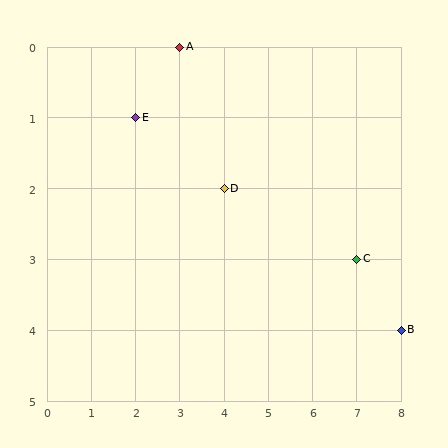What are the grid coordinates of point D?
Point D is at grid coordinates (4, 2).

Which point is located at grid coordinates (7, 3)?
Point C is at (7, 3).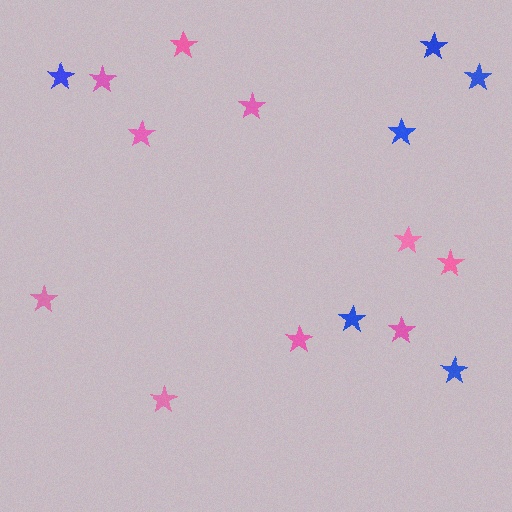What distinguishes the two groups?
There are 2 groups: one group of pink stars (10) and one group of blue stars (6).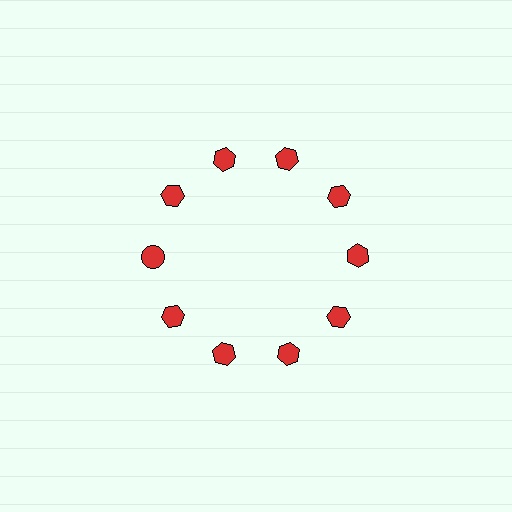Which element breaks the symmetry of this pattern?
The red circle at roughly the 9 o'clock position breaks the symmetry. All other shapes are red hexagons.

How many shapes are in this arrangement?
There are 10 shapes arranged in a ring pattern.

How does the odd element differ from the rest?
It has a different shape: circle instead of hexagon.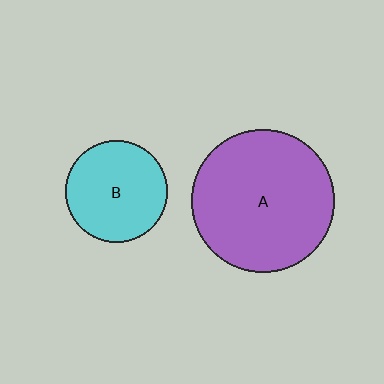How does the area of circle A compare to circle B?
Approximately 2.0 times.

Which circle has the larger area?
Circle A (purple).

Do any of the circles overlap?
No, none of the circles overlap.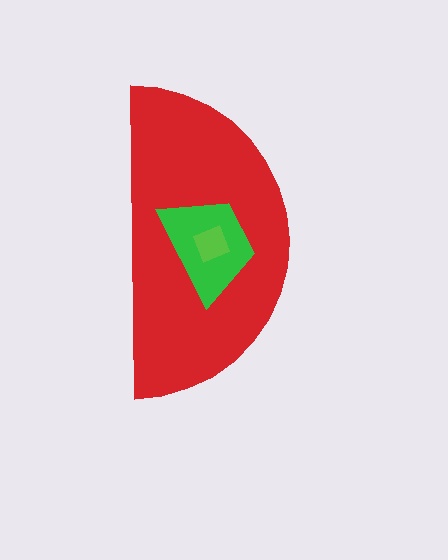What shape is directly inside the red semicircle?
The green trapezoid.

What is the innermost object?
The lime square.